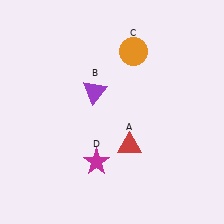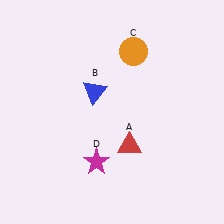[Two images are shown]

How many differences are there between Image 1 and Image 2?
There is 1 difference between the two images.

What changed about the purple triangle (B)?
In Image 1, B is purple. In Image 2, it changed to blue.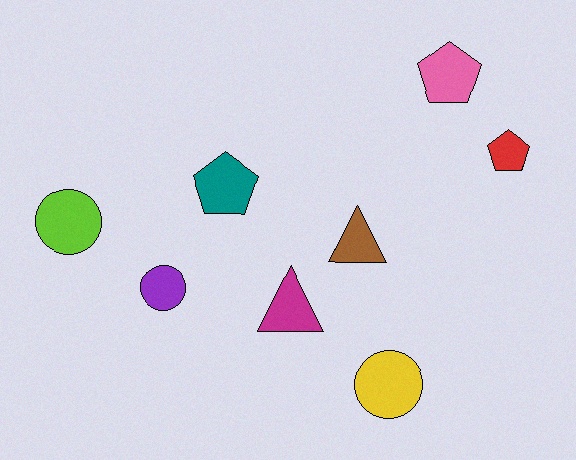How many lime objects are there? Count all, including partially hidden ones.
There is 1 lime object.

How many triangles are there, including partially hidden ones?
There are 2 triangles.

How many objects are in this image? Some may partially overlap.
There are 8 objects.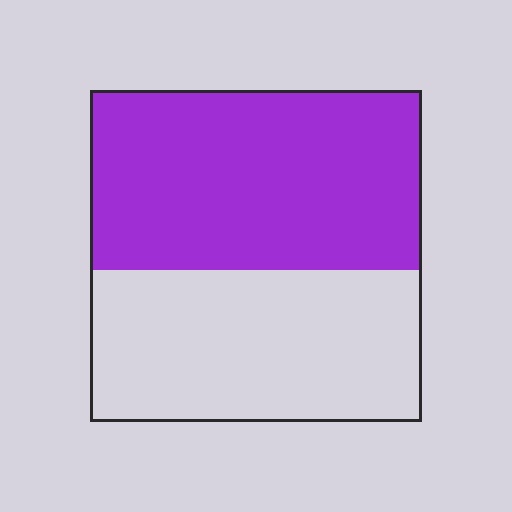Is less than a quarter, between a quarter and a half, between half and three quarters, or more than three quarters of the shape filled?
Between half and three quarters.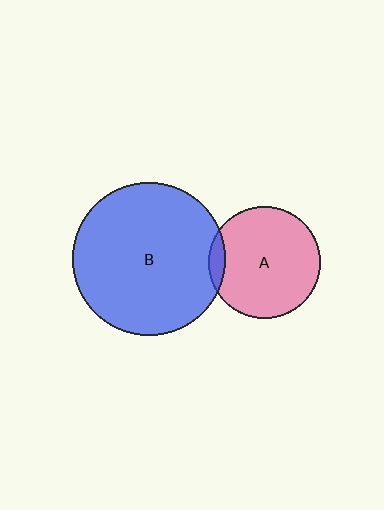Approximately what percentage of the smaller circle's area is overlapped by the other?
Approximately 5%.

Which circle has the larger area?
Circle B (blue).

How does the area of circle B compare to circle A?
Approximately 1.8 times.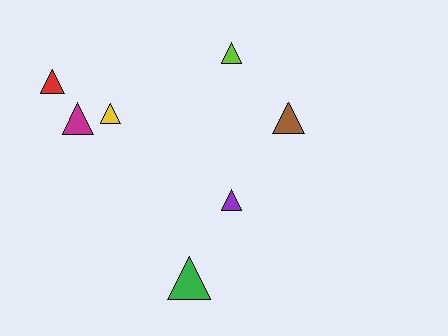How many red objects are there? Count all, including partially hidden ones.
There is 1 red object.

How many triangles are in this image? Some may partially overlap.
There are 7 triangles.